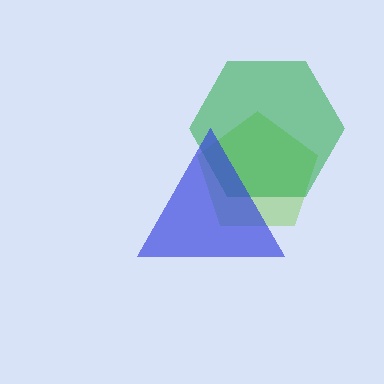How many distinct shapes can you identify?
There are 3 distinct shapes: a lime pentagon, a green hexagon, a blue triangle.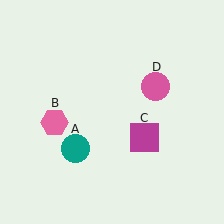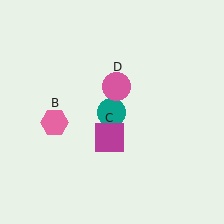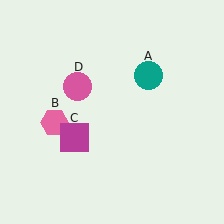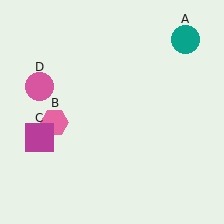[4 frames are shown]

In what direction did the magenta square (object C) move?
The magenta square (object C) moved left.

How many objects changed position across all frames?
3 objects changed position: teal circle (object A), magenta square (object C), pink circle (object D).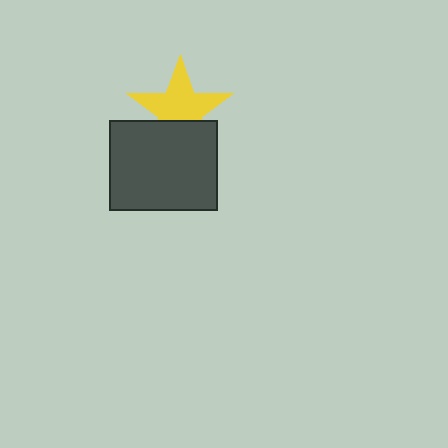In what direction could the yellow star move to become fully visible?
The yellow star could move up. That would shift it out from behind the dark gray rectangle entirely.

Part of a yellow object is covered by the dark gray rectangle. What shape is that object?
It is a star.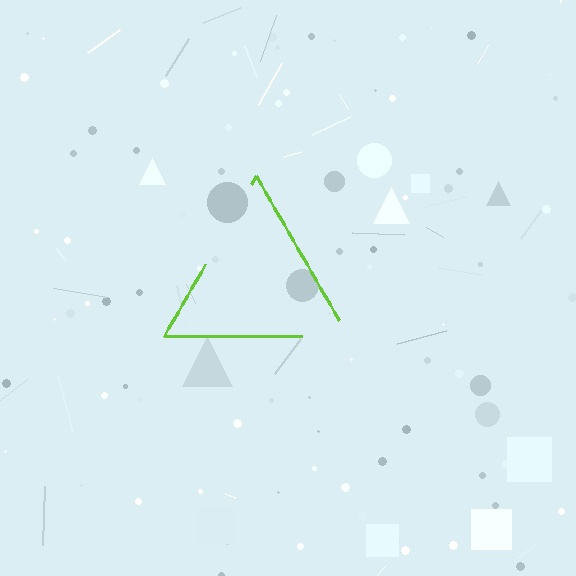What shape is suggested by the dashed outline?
The dashed outline suggests a triangle.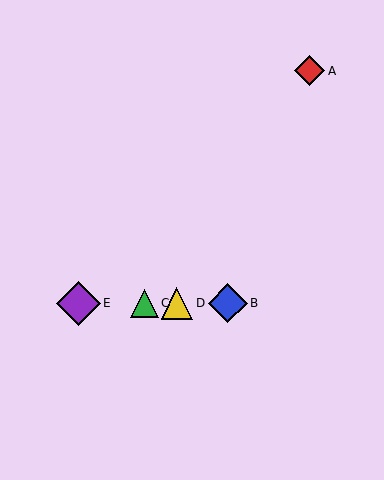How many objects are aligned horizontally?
4 objects (B, C, D, E) are aligned horizontally.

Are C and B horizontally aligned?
Yes, both are at y≈303.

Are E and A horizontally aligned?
No, E is at y≈303 and A is at y≈71.